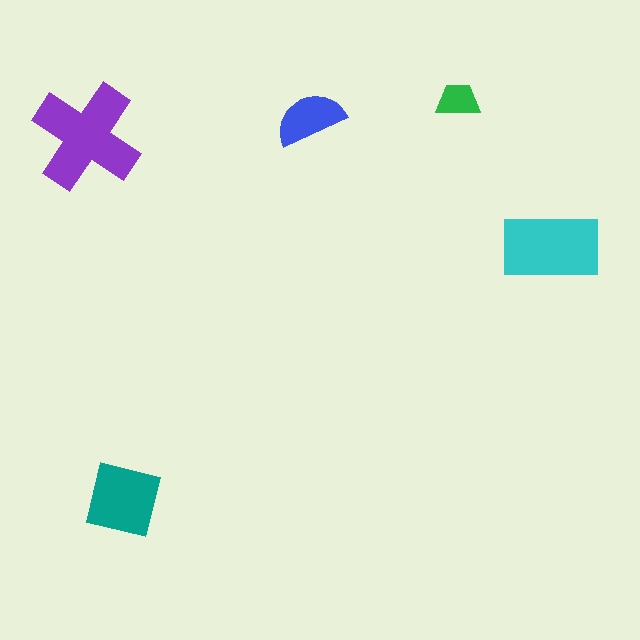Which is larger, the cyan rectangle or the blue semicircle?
The cyan rectangle.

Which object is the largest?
The purple cross.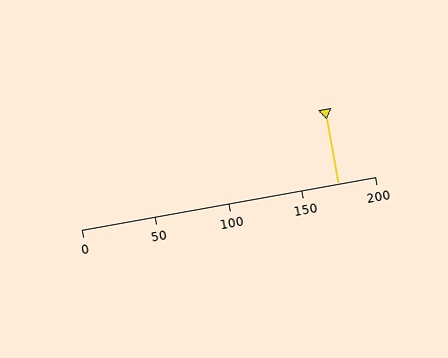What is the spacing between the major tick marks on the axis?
The major ticks are spaced 50 apart.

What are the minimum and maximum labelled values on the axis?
The axis runs from 0 to 200.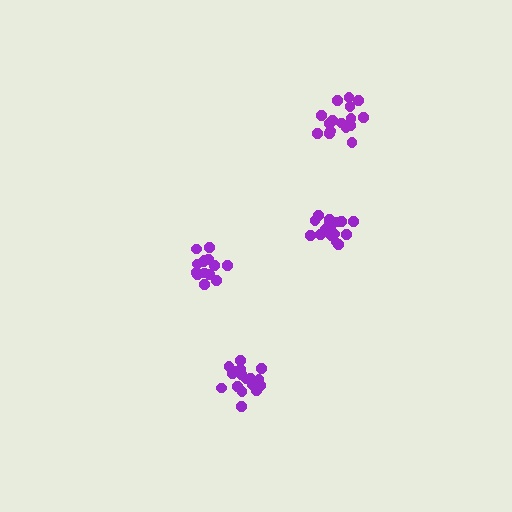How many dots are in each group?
Group 1: 14 dots, Group 2: 17 dots, Group 3: 18 dots, Group 4: 16 dots (65 total).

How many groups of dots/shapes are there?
There are 4 groups.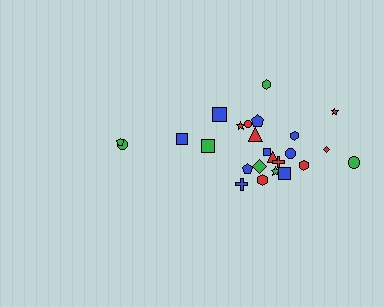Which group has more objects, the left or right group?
The right group.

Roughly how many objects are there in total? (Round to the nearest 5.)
Roughly 25 objects in total.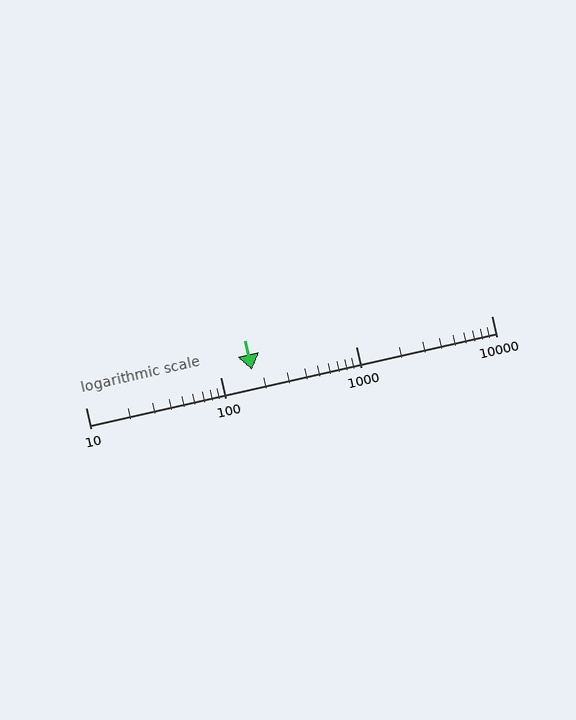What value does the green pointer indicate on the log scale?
The pointer indicates approximately 170.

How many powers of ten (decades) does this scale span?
The scale spans 3 decades, from 10 to 10000.